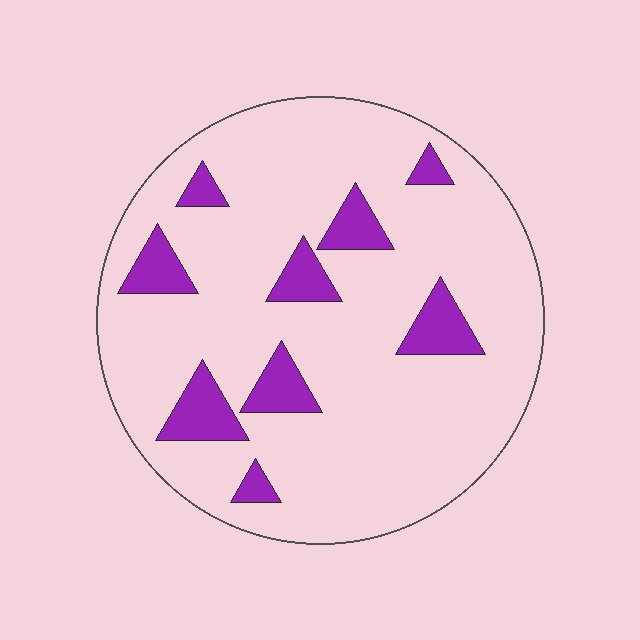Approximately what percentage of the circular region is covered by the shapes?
Approximately 15%.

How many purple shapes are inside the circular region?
9.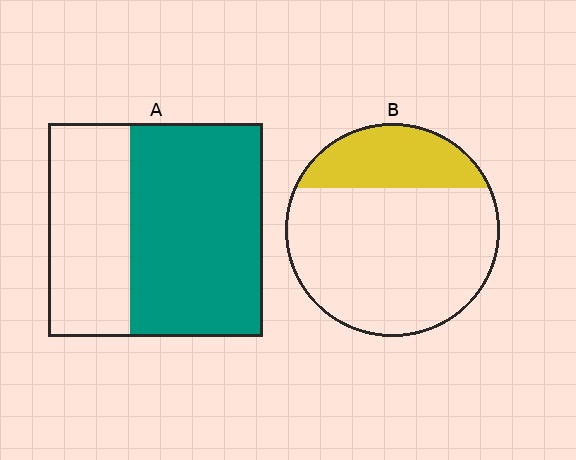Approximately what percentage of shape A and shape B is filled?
A is approximately 60% and B is approximately 25%.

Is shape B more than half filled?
No.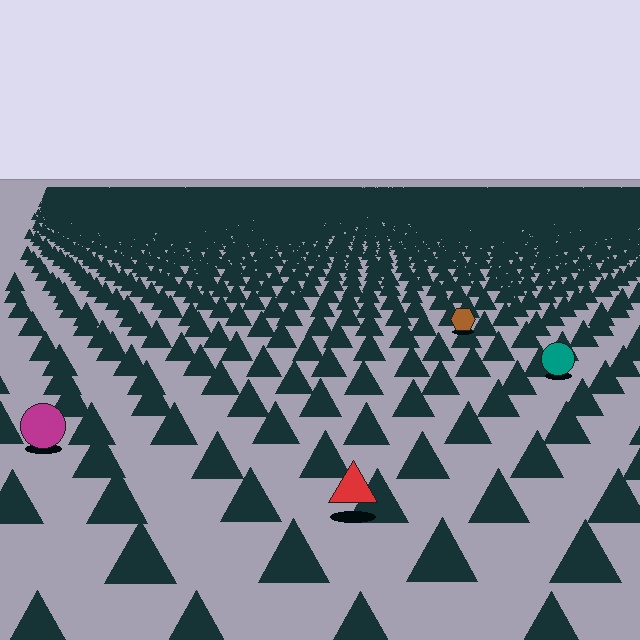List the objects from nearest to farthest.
From nearest to farthest: the red triangle, the magenta circle, the teal circle, the brown hexagon.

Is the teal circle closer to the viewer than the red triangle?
No. The red triangle is closer — you can tell from the texture gradient: the ground texture is coarser near it.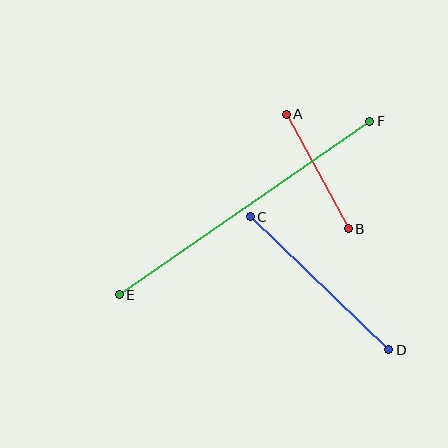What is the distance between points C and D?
The distance is approximately 192 pixels.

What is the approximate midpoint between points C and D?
The midpoint is at approximately (319, 283) pixels.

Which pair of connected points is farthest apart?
Points E and F are farthest apart.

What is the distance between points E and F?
The distance is approximately 305 pixels.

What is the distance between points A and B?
The distance is approximately 130 pixels.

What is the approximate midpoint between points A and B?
The midpoint is at approximately (317, 171) pixels.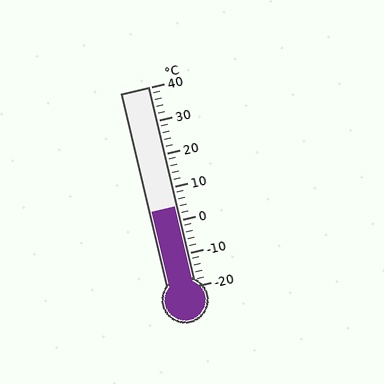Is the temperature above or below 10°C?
The temperature is below 10°C.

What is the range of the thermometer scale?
The thermometer scale ranges from -20°C to 40°C.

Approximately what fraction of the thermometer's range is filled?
The thermometer is filled to approximately 40% of its range.